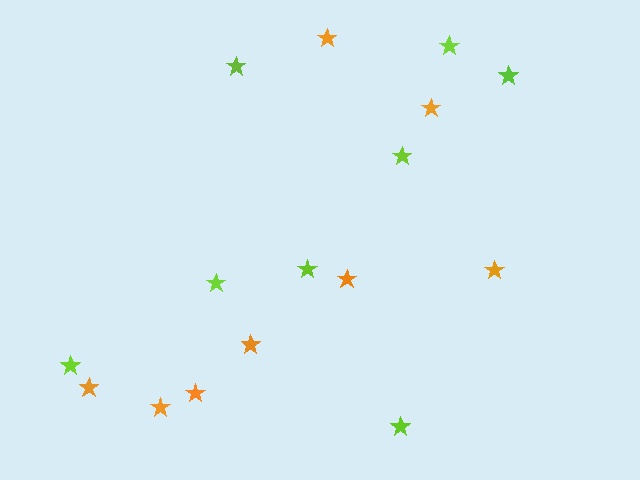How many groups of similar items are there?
There are 2 groups: one group of lime stars (8) and one group of orange stars (8).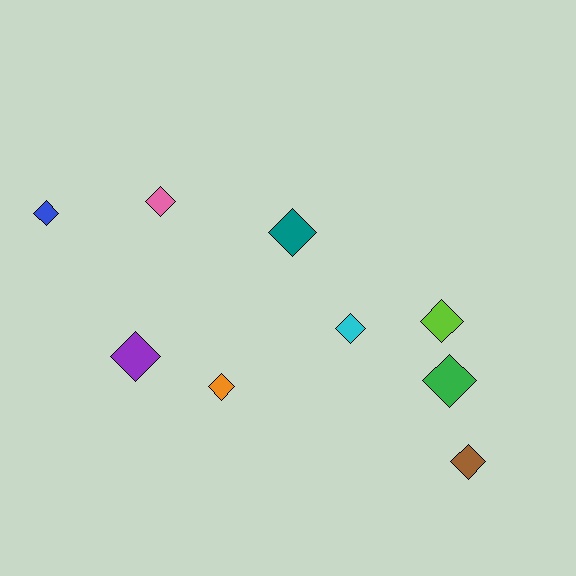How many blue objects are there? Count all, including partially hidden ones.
There is 1 blue object.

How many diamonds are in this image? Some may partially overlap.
There are 9 diamonds.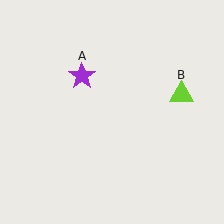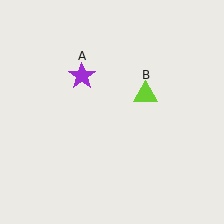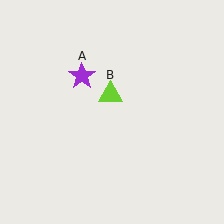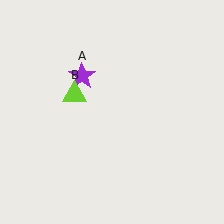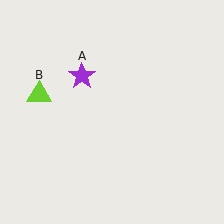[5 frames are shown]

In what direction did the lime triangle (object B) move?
The lime triangle (object B) moved left.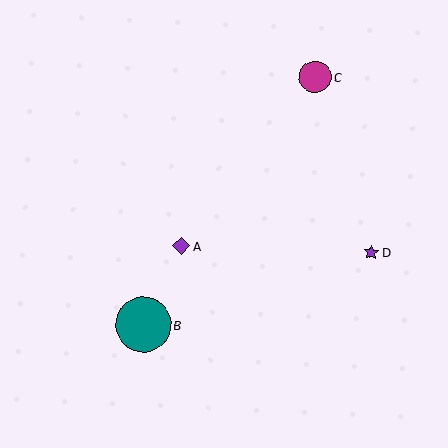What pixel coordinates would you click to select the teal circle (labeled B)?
Click at (143, 325) to select the teal circle B.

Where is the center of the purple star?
The center of the purple star is at (371, 252).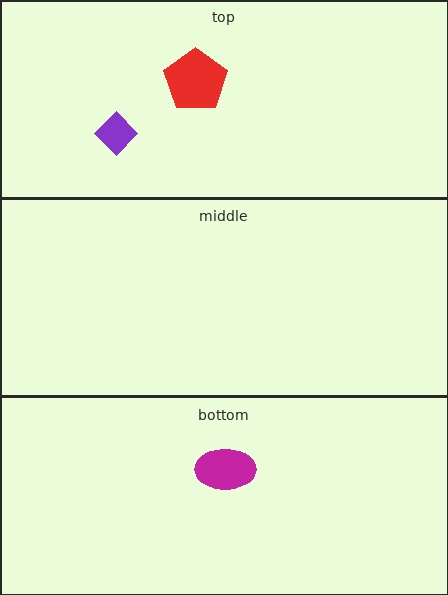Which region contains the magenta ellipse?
The bottom region.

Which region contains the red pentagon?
The top region.